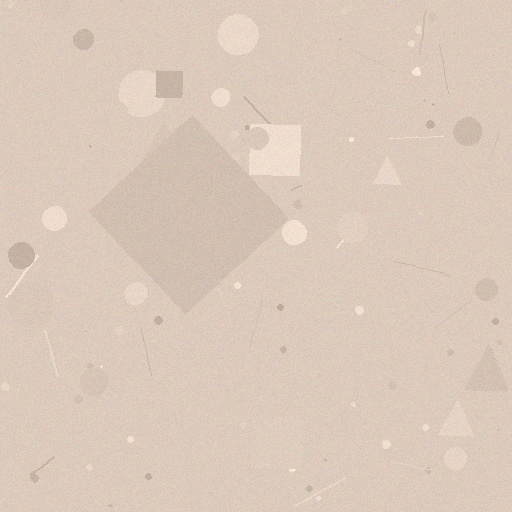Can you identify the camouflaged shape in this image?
The camouflaged shape is a diamond.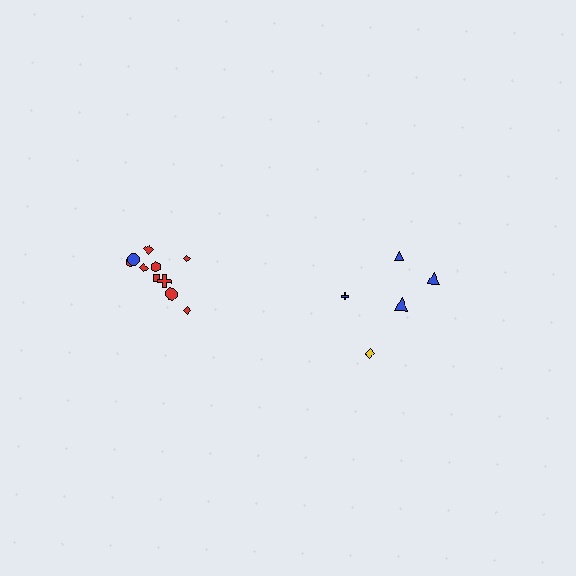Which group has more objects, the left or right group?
The left group.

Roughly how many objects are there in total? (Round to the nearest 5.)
Roughly 15 objects in total.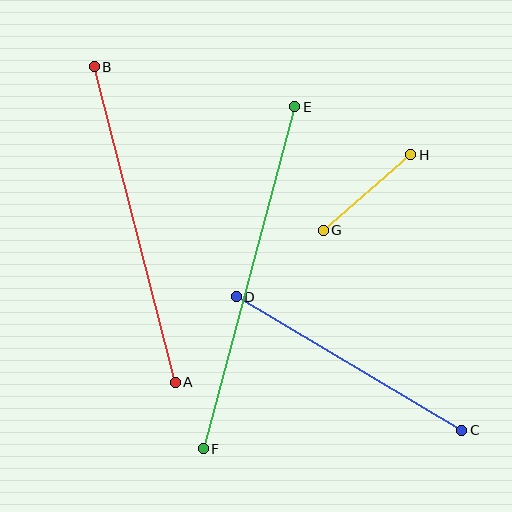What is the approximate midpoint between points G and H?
The midpoint is at approximately (367, 193) pixels.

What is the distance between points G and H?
The distance is approximately 115 pixels.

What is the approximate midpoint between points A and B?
The midpoint is at approximately (135, 224) pixels.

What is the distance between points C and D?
The distance is approximately 262 pixels.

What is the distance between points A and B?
The distance is approximately 326 pixels.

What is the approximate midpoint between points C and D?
The midpoint is at approximately (349, 364) pixels.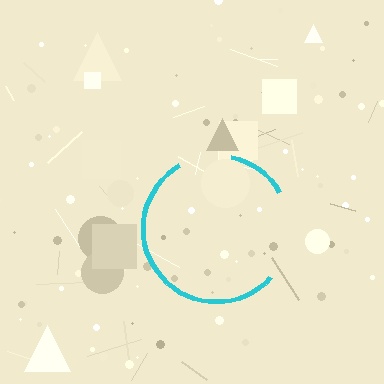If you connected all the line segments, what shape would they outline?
They would outline a circle.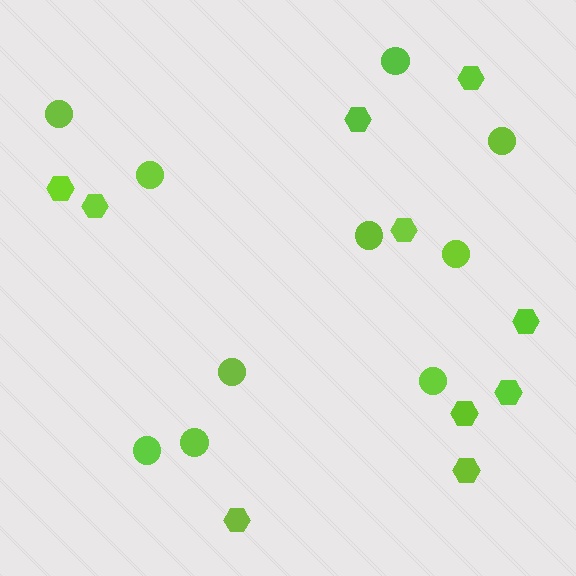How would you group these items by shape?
There are 2 groups: one group of circles (10) and one group of hexagons (10).